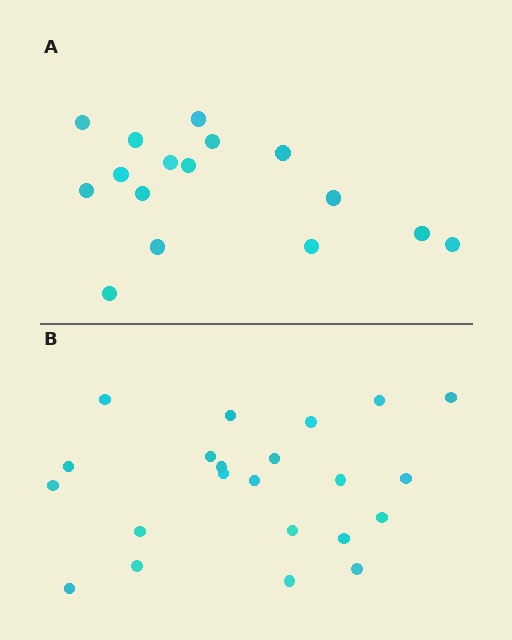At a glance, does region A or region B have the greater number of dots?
Region B (the bottom region) has more dots.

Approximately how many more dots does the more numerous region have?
Region B has about 6 more dots than region A.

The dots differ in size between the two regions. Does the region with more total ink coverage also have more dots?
No. Region A has more total ink coverage because its dots are larger, but region B actually contains more individual dots. Total area can be misleading — the number of items is what matters here.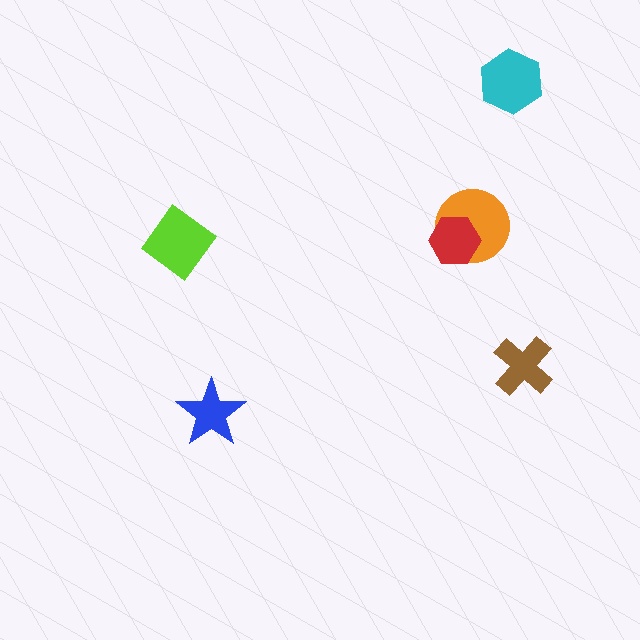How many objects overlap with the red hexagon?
1 object overlaps with the red hexagon.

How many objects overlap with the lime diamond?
0 objects overlap with the lime diamond.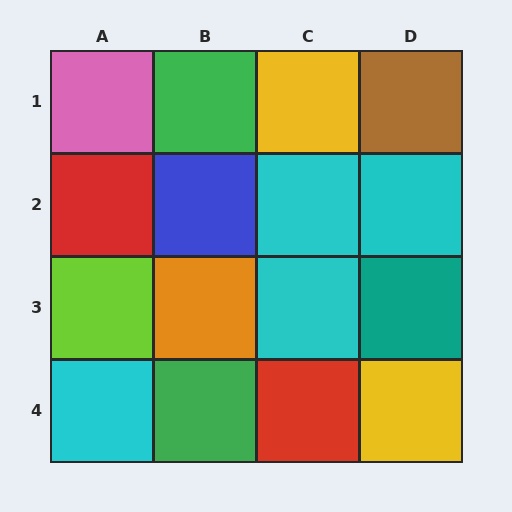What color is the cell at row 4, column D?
Yellow.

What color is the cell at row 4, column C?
Red.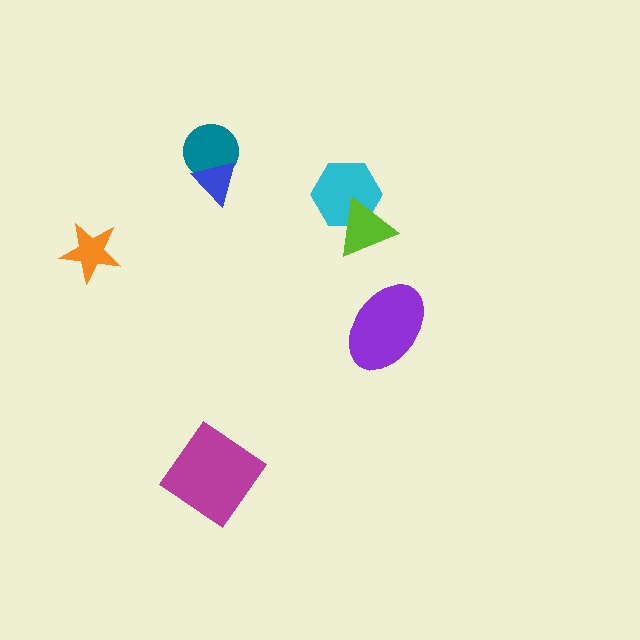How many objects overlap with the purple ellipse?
0 objects overlap with the purple ellipse.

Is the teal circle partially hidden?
Yes, it is partially covered by another shape.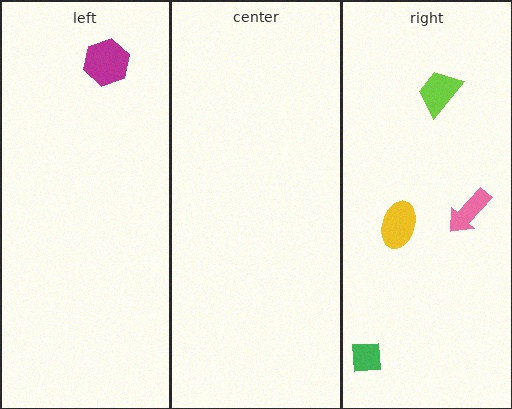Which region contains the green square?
The right region.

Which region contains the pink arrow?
The right region.